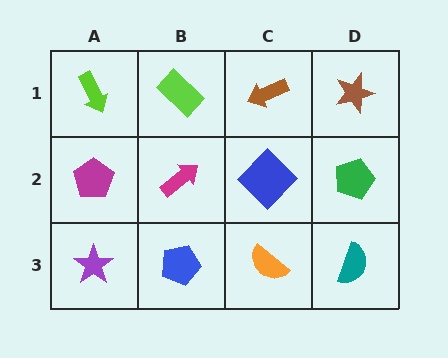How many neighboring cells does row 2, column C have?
4.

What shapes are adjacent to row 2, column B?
A lime rectangle (row 1, column B), a blue pentagon (row 3, column B), a magenta pentagon (row 2, column A), a blue diamond (row 2, column C).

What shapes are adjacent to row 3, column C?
A blue diamond (row 2, column C), a blue pentagon (row 3, column B), a teal semicircle (row 3, column D).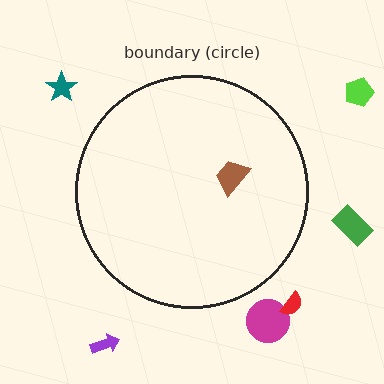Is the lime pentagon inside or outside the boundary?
Outside.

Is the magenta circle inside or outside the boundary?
Outside.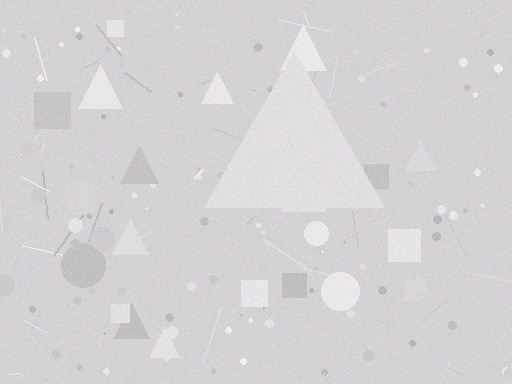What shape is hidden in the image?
A triangle is hidden in the image.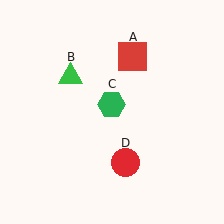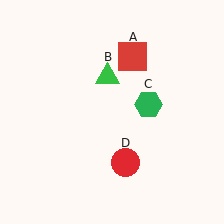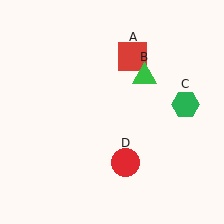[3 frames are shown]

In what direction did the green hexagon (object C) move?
The green hexagon (object C) moved right.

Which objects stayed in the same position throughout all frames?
Red square (object A) and red circle (object D) remained stationary.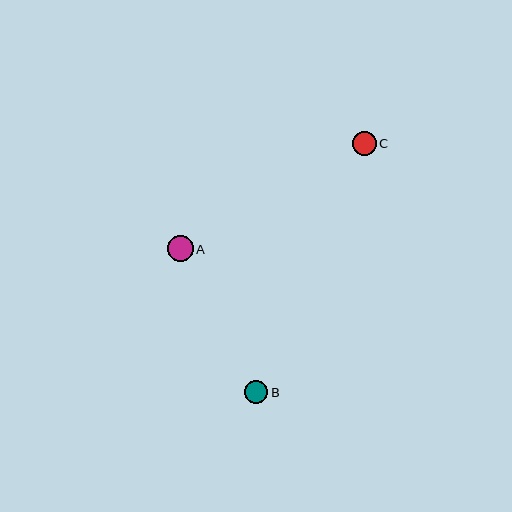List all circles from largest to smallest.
From largest to smallest: A, C, B.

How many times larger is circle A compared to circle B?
Circle A is approximately 1.1 times the size of circle B.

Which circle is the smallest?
Circle B is the smallest with a size of approximately 23 pixels.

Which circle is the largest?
Circle A is the largest with a size of approximately 26 pixels.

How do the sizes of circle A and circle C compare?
Circle A and circle C are approximately the same size.